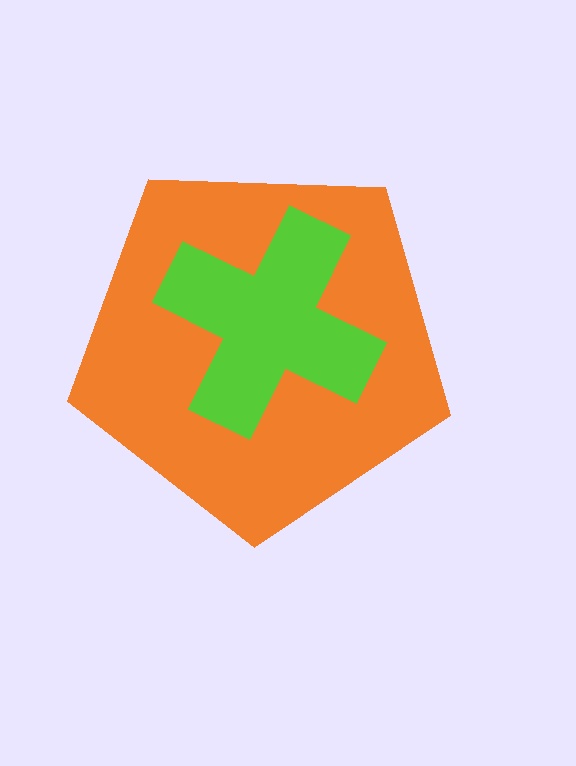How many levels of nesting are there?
2.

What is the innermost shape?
The lime cross.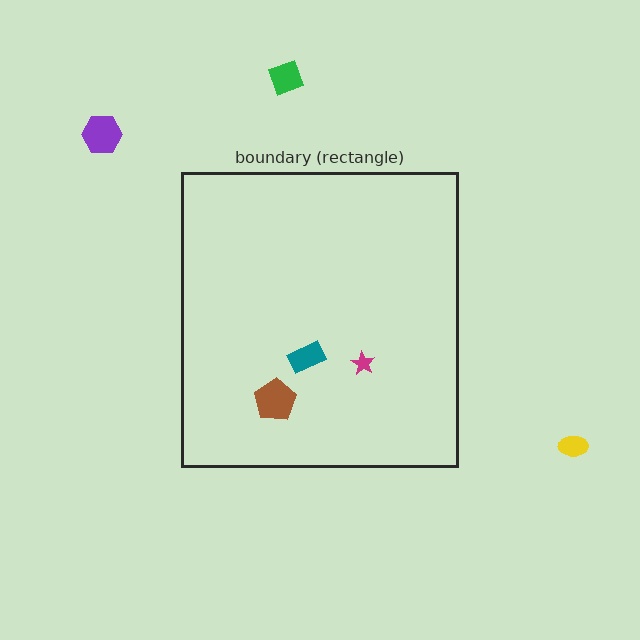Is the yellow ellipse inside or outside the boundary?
Outside.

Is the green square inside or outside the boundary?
Outside.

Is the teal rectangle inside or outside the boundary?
Inside.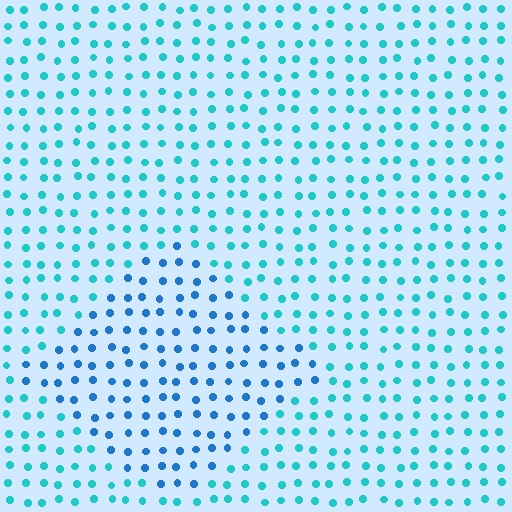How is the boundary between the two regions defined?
The boundary is defined purely by a slight shift in hue (about 29 degrees). Spacing, size, and orientation are identical on both sides.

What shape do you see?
I see a diamond.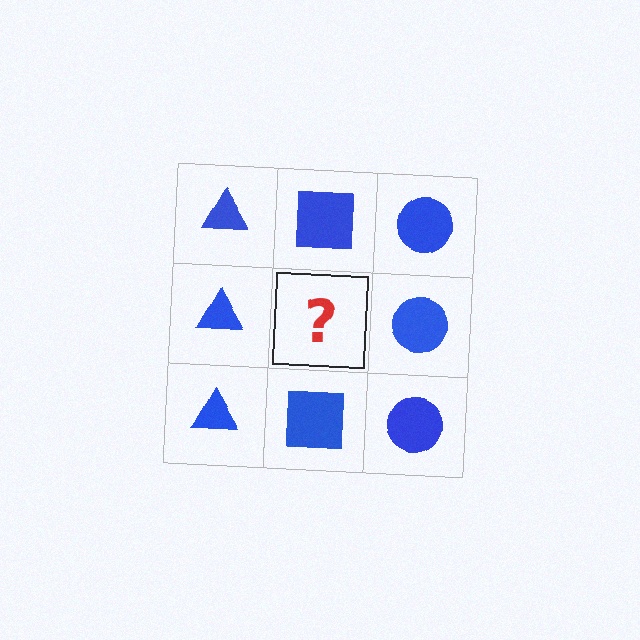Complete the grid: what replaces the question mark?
The question mark should be replaced with a blue square.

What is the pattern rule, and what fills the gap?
The rule is that each column has a consistent shape. The gap should be filled with a blue square.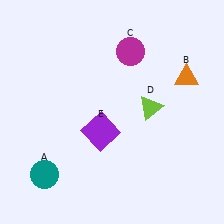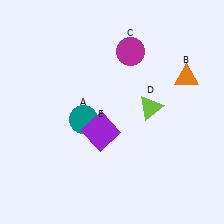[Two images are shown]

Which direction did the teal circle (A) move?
The teal circle (A) moved up.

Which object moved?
The teal circle (A) moved up.